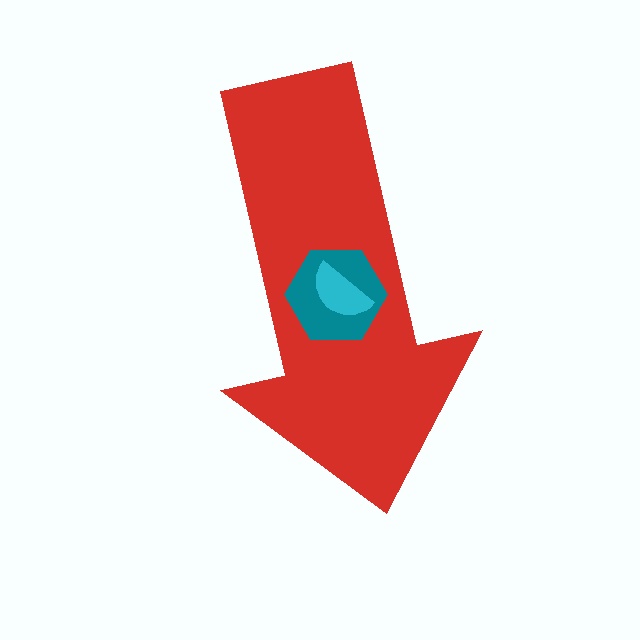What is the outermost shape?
The red arrow.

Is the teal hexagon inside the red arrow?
Yes.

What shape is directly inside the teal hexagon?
The cyan semicircle.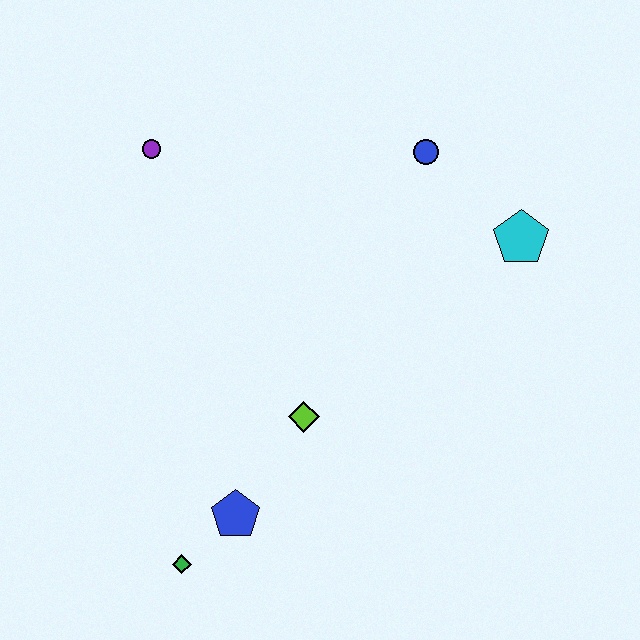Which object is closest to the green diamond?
The blue pentagon is closest to the green diamond.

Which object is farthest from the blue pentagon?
The blue circle is farthest from the blue pentagon.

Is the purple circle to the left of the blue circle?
Yes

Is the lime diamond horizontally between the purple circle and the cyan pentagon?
Yes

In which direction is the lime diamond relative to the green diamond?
The lime diamond is above the green diamond.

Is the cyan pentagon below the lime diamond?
No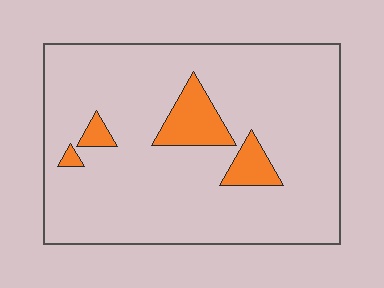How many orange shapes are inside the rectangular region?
4.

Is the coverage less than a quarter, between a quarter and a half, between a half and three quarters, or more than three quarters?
Less than a quarter.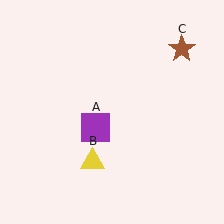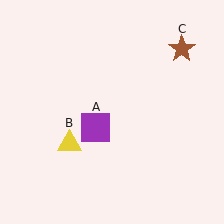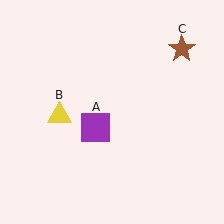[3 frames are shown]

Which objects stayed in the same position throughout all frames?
Purple square (object A) and brown star (object C) remained stationary.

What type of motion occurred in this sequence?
The yellow triangle (object B) rotated clockwise around the center of the scene.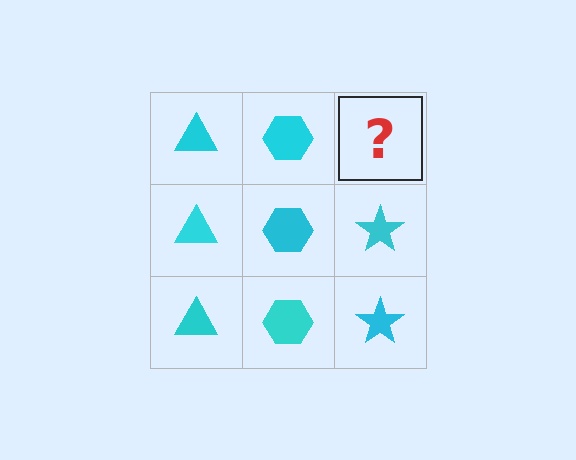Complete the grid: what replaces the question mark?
The question mark should be replaced with a cyan star.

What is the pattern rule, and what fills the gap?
The rule is that each column has a consistent shape. The gap should be filled with a cyan star.